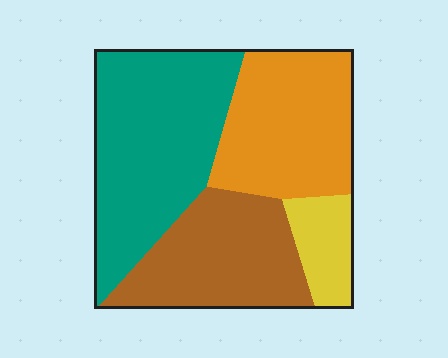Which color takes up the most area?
Teal, at roughly 35%.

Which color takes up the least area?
Yellow, at roughly 10%.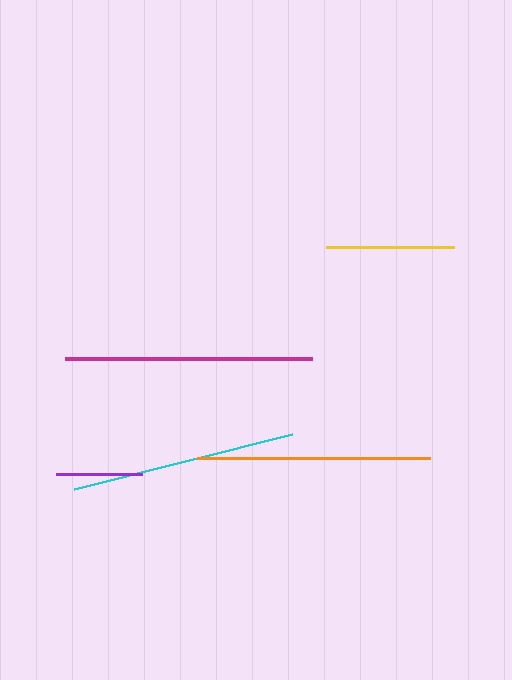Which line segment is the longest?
The magenta line is the longest at approximately 247 pixels.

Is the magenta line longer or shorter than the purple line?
The magenta line is longer than the purple line.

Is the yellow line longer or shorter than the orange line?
The orange line is longer than the yellow line.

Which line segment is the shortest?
The purple line is the shortest at approximately 86 pixels.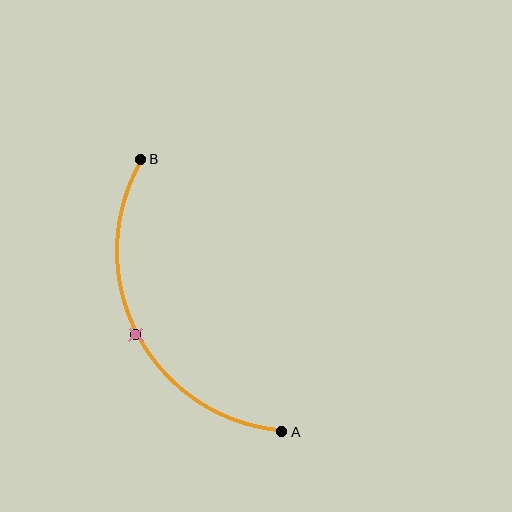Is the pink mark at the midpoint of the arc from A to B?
Yes. The pink mark lies on the arc at equal arc-length from both A and B — it is the arc midpoint.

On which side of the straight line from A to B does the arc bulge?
The arc bulges to the left of the straight line connecting A and B.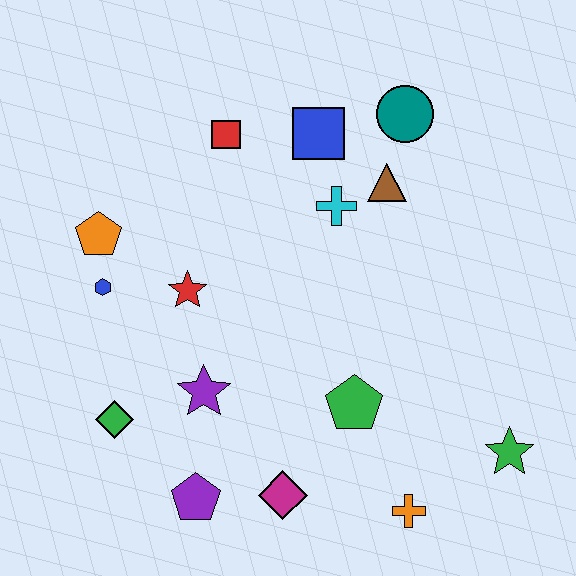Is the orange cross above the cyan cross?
No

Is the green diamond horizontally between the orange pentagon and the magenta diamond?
Yes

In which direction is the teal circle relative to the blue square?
The teal circle is to the right of the blue square.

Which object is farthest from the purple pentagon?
The teal circle is farthest from the purple pentagon.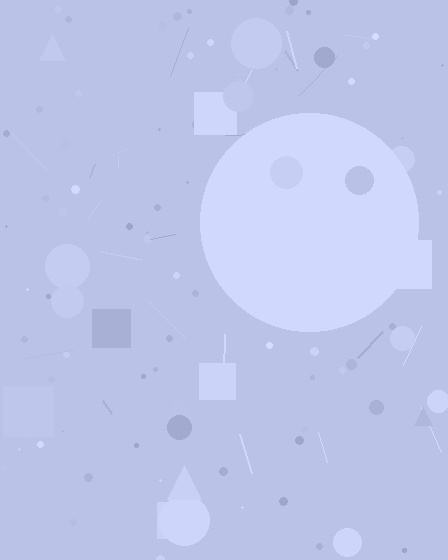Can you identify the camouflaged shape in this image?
The camouflaged shape is a circle.